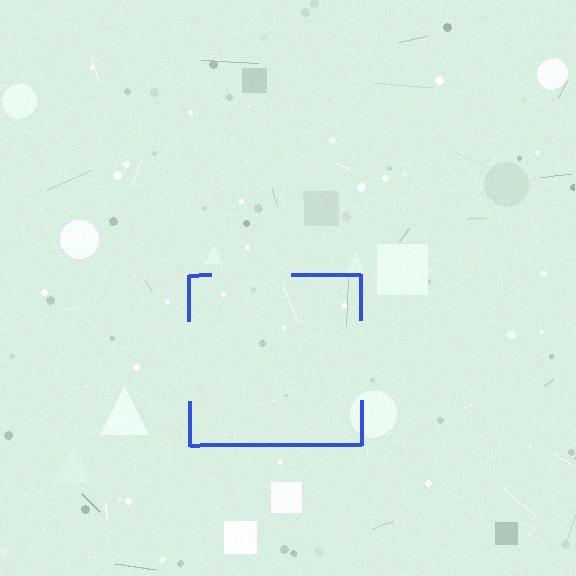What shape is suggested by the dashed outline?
The dashed outline suggests a square.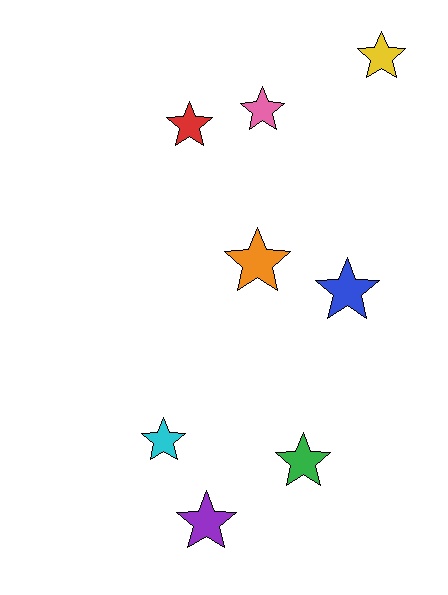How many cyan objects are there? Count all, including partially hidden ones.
There is 1 cyan object.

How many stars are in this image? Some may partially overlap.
There are 8 stars.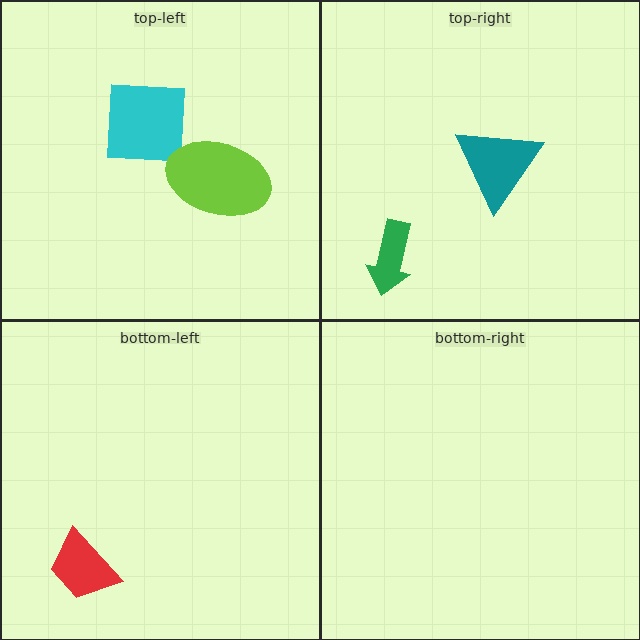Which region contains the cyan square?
The top-left region.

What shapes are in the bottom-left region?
The red trapezoid.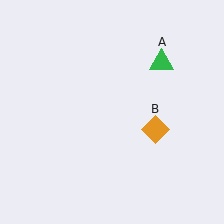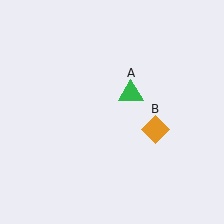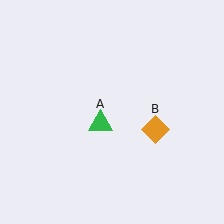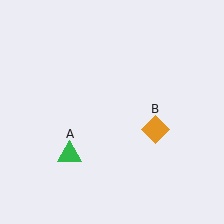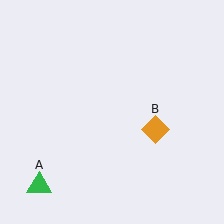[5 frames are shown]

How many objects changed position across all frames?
1 object changed position: green triangle (object A).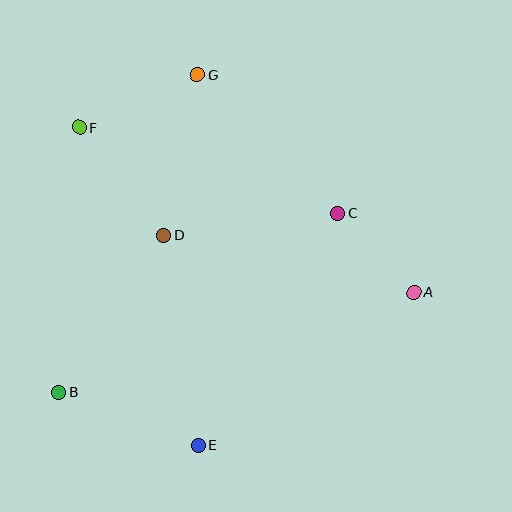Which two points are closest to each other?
Points A and C are closest to each other.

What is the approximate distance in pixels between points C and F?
The distance between C and F is approximately 272 pixels.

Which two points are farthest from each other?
Points A and F are farthest from each other.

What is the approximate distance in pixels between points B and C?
The distance between B and C is approximately 331 pixels.